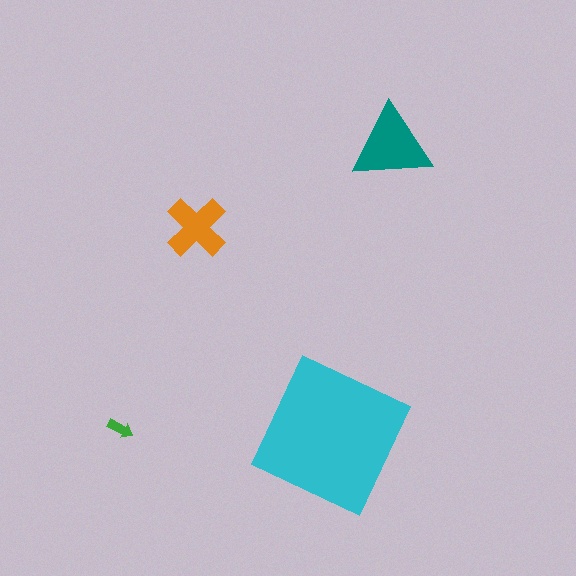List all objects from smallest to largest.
The green arrow, the orange cross, the teal triangle, the cyan square.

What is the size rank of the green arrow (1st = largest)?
4th.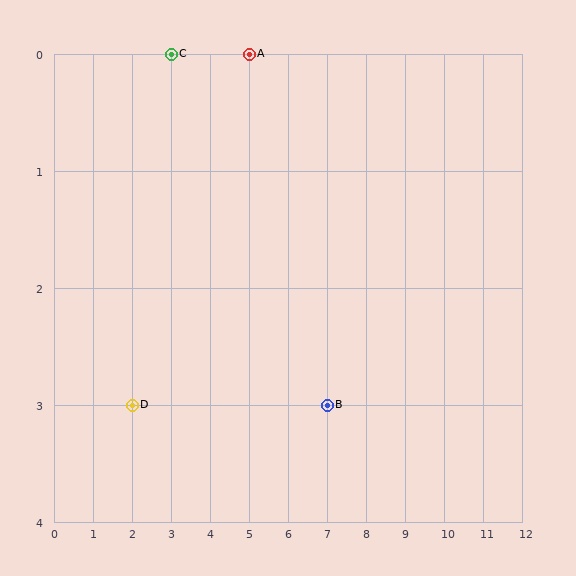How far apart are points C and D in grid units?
Points C and D are 1 column and 3 rows apart (about 3.2 grid units diagonally).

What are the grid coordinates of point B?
Point B is at grid coordinates (7, 3).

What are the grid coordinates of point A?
Point A is at grid coordinates (5, 0).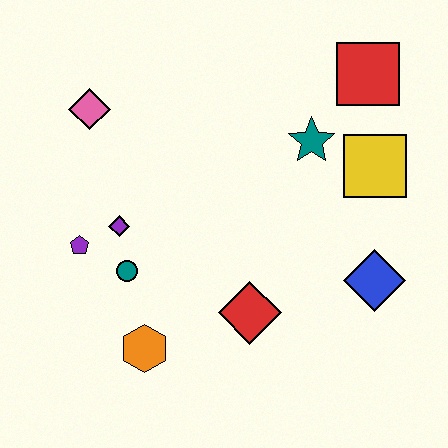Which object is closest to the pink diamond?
The purple diamond is closest to the pink diamond.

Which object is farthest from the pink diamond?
The blue diamond is farthest from the pink diamond.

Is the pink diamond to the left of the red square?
Yes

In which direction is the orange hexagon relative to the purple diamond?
The orange hexagon is below the purple diamond.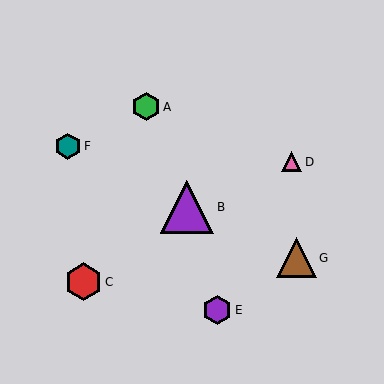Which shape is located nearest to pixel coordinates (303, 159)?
The pink triangle (labeled D) at (292, 162) is nearest to that location.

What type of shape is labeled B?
Shape B is a purple triangle.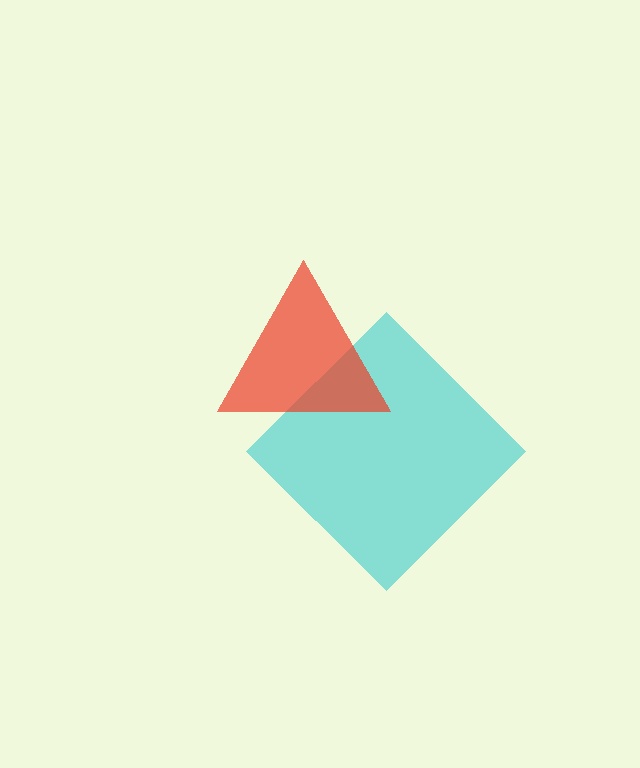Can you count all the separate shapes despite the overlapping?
Yes, there are 2 separate shapes.